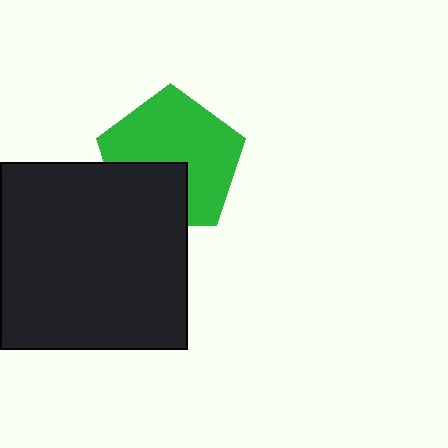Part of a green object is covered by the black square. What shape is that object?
It is a pentagon.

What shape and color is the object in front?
The object in front is a black square.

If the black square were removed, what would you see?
You would see the complete green pentagon.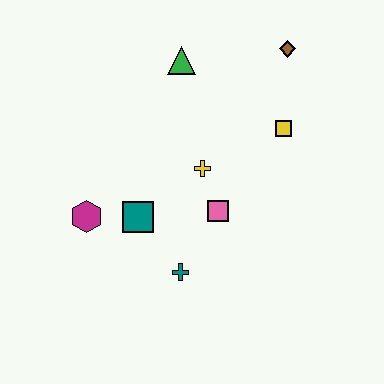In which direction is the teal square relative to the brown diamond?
The teal square is below the brown diamond.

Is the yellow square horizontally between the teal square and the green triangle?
No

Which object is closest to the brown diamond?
The yellow square is closest to the brown diamond.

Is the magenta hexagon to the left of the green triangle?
Yes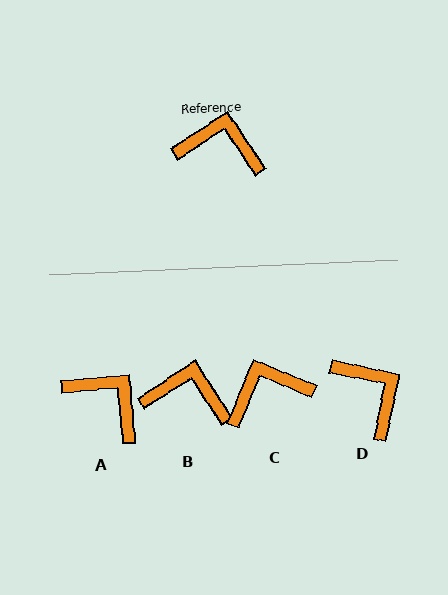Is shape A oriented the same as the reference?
No, it is off by about 28 degrees.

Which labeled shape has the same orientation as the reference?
B.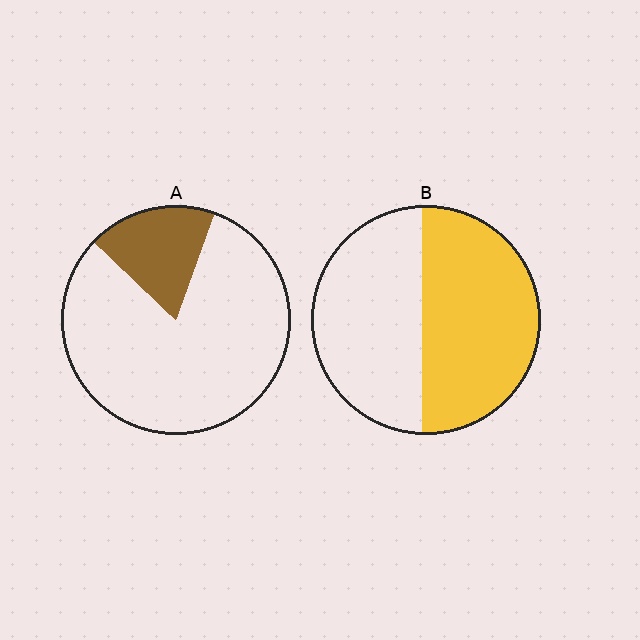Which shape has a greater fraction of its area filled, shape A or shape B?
Shape B.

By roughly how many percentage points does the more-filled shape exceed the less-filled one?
By roughly 35 percentage points (B over A).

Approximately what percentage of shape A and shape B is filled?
A is approximately 20% and B is approximately 50%.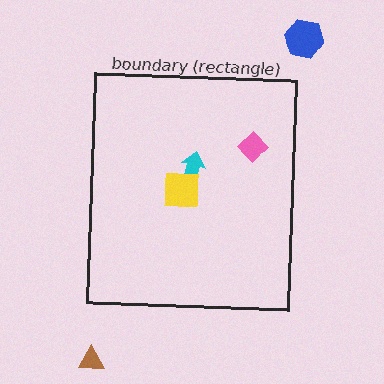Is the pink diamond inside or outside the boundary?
Inside.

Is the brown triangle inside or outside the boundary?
Outside.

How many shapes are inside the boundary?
3 inside, 2 outside.